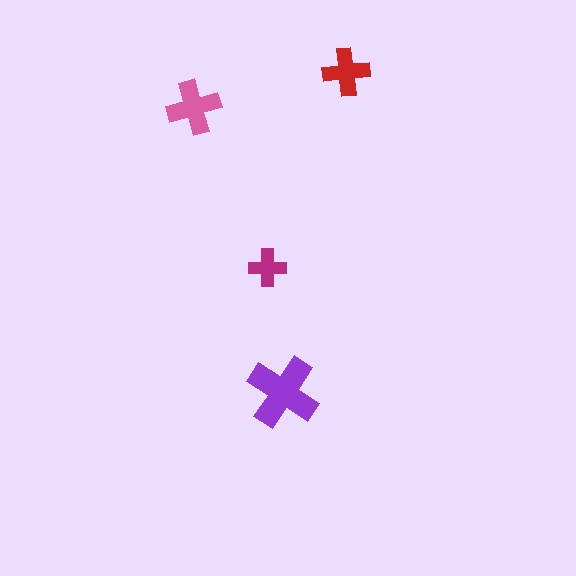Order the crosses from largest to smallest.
the purple one, the pink one, the red one, the magenta one.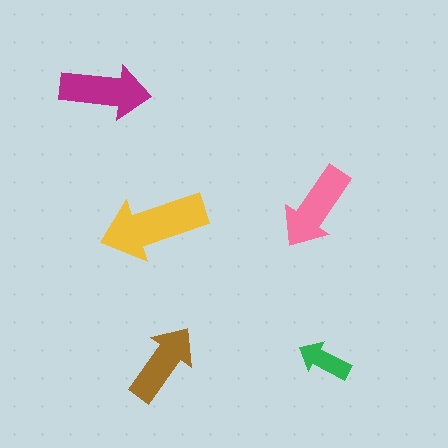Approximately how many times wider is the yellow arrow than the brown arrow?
About 1.5 times wider.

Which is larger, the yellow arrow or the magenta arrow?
The yellow one.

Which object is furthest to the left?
The magenta arrow is leftmost.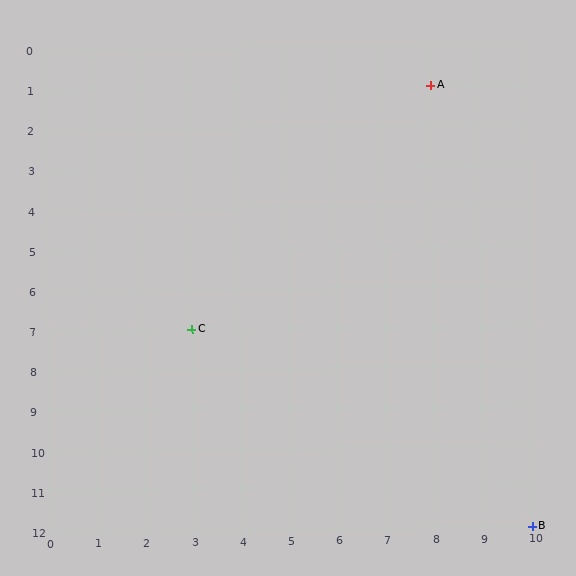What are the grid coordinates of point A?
Point A is at grid coordinates (8, 1).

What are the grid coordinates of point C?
Point C is at grid coordinates (3, 7).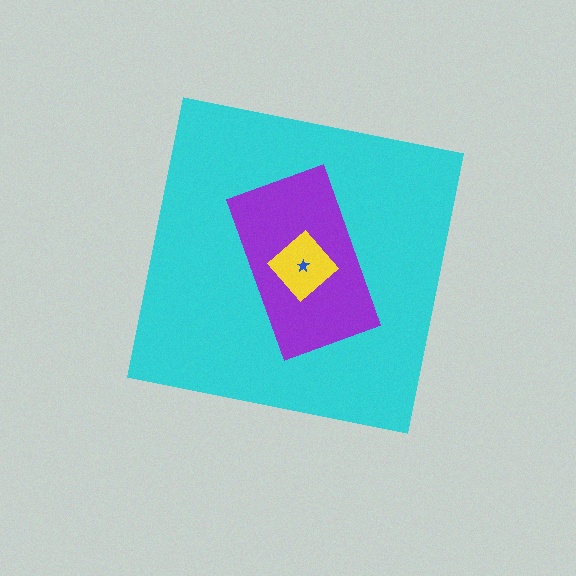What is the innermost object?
The blue star.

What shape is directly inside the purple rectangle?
The yellow diamond.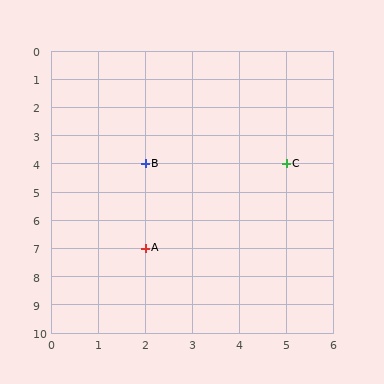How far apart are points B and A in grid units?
Points B and A are 3 rows apart.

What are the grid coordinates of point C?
Point C is at grid coordinates (5, 4).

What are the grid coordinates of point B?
Point B is at grid coordinates (2, 4).